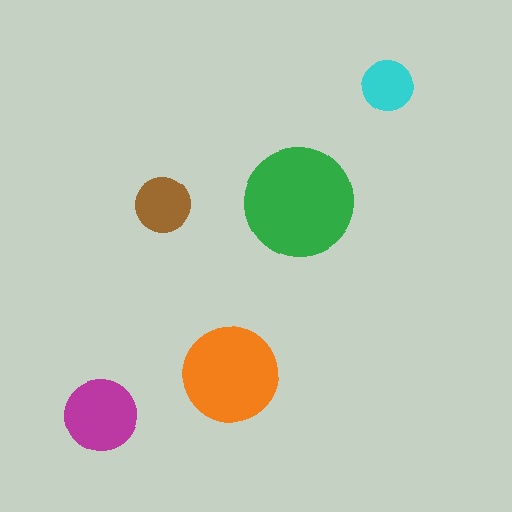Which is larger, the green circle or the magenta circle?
The green one.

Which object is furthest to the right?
The cyan circle is rightmost.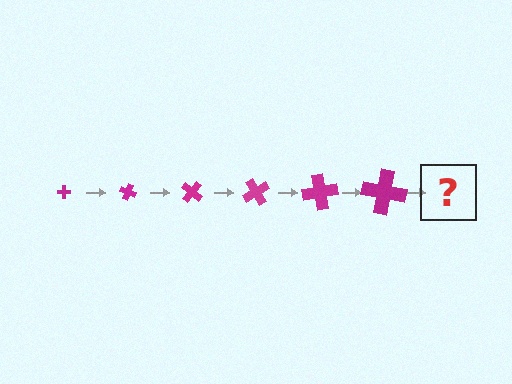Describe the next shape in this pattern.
It should be a cross, larger than the previous one and rotated 120 degrees from the start.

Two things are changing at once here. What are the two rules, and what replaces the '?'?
The two rules are that the cross grows larger each step and it rotates 20 degrees each step. The '?' should be a cross, larger than the previous one and rotated 120 degrees from the start.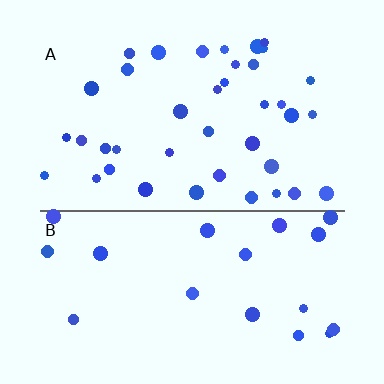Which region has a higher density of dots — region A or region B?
A (the top).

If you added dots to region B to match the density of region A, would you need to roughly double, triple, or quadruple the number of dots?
Approximately double.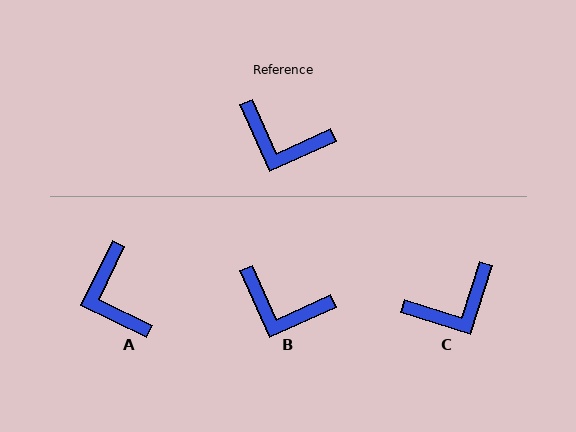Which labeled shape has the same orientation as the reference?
B.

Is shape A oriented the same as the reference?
No, it is off by about 50 degrees.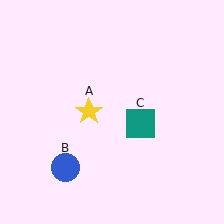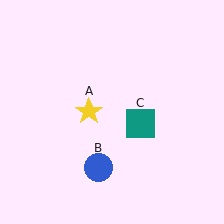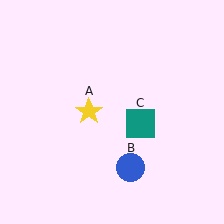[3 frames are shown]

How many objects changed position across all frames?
1 object changed position: blue circle (object B).